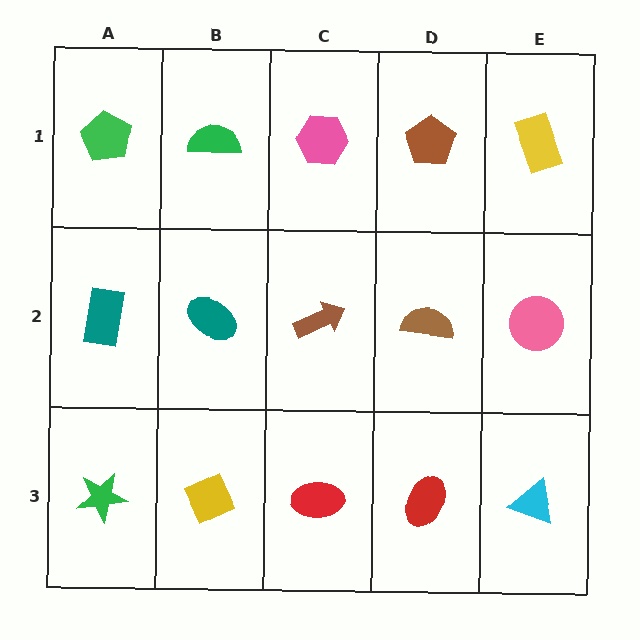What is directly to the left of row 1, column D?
A pink hexagon.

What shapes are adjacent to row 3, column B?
A teal ellipse (row 2, column B), a green star (row 3, column A), a red ellipse (row 3, column C).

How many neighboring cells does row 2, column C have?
4.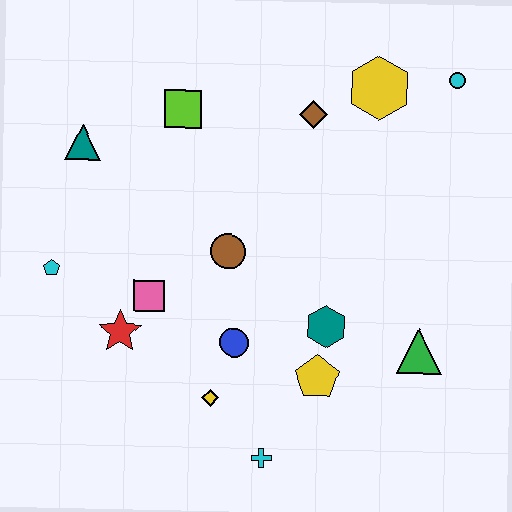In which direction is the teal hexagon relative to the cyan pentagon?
The teal hexagon is to the right of the cyan pentagon.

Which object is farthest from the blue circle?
The cyan circle is farthest from the blue circle.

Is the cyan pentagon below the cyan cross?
No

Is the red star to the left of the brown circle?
Yes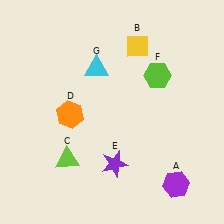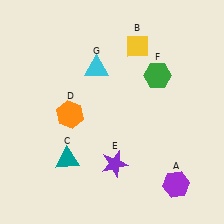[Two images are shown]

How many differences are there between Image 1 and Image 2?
There are 2 differences between the two images.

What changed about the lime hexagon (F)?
In Image 1, F is lime. In Image 2, it changed to green.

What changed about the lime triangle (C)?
In Image 1, C is lime. In Image 2, it changed to teal.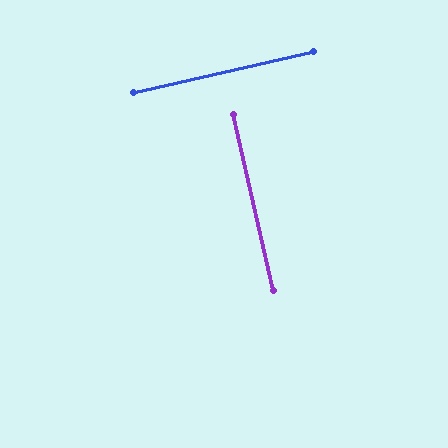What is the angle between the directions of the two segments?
Approximately 90 degrees.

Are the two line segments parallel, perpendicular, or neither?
Perpendicular — they meet at approximately 90°.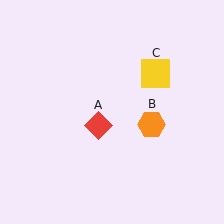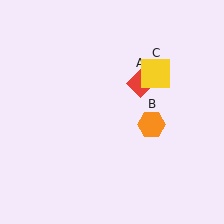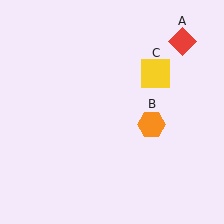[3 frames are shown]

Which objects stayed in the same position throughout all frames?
Orange hexagon (object B) and yellow square (object C) remained stationary.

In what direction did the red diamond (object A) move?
The red diamond (object A) moved up and to the right.